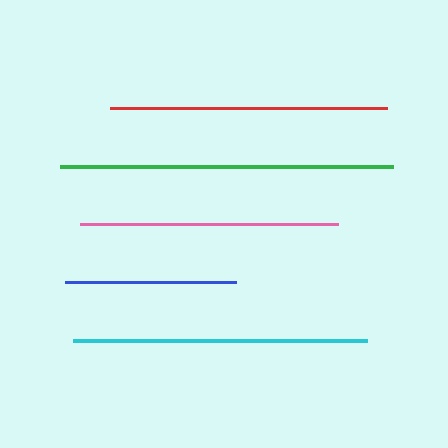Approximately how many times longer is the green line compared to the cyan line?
The green line is approximately 1.1 times the length of the cyan line.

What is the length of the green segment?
The green segment is approximately 333 pixels long.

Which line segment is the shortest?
The blue line is the shortest at approximately 171 pixels.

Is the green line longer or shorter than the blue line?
The green line is longer than the blue line.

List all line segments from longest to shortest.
From longest to shortest: green, cyan, red, pink, blue.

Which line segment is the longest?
The green line is the longest at approximately 333 pixels.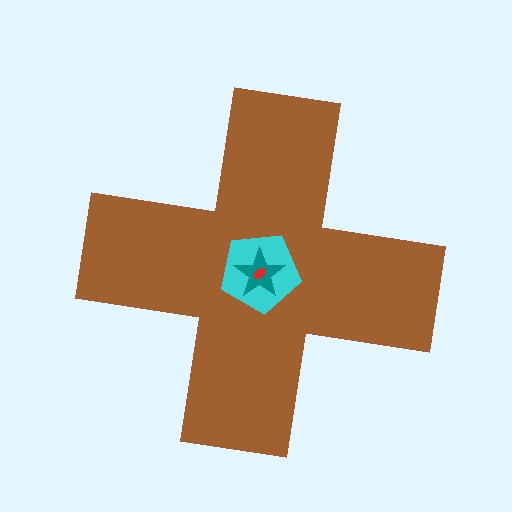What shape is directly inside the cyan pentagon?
The teal star.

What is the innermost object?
The red ellipse.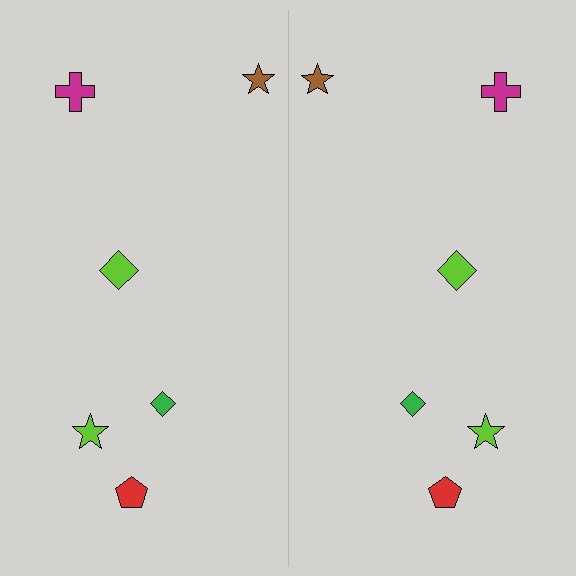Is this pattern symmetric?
Yes, this pattern has bilateral (reflection) symmetry.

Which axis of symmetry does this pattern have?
The pattern has a vertical axis of symmetry running through the center of the image.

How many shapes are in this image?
There are 12 shapes in this image.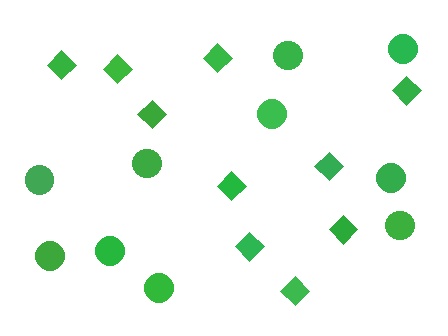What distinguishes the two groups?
There are 2 groups: one group of diamonds (10) and one group of circles (10).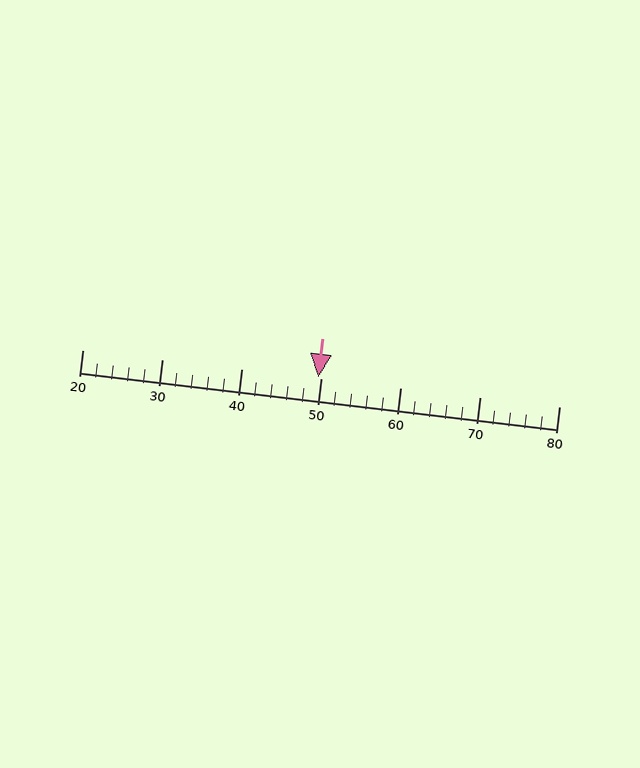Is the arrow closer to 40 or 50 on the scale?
The arrow is closer to 50.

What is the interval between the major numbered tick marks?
The major tick marks are spaced 10 units apart.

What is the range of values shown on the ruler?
The ruler shows values from 20 to 80.